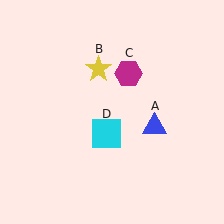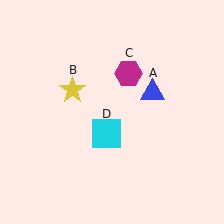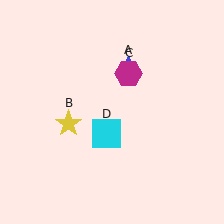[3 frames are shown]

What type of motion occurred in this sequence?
The blue triangle (object A), yellow star (object B) rotated counterclockwise around the center of the scene.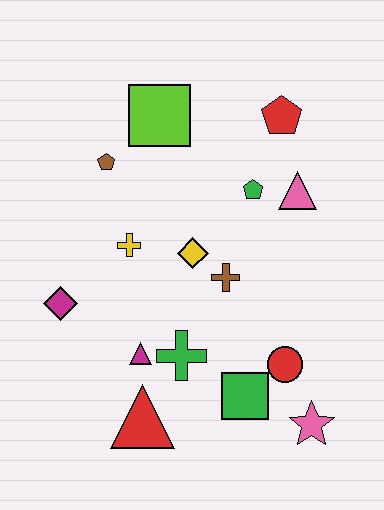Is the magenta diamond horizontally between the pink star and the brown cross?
No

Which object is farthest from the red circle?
The lime square is farthest from the red circle.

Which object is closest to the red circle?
The green square is closest to the red circle.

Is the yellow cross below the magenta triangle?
No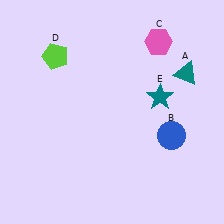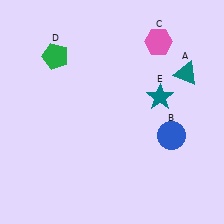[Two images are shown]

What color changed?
The pentagon (D) changed from lime in Image 1 to green in Image 2.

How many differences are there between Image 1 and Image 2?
There is 1 difference between the two images.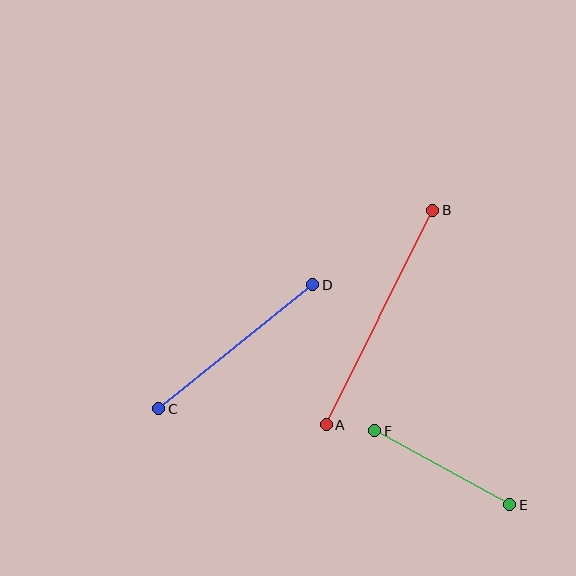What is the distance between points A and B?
The distance is approximately 240 pixels.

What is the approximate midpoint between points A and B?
The midpoint is at approximately (380, 317) pixels.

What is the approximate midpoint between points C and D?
The midpoint is at approximately (236, 347) pixels.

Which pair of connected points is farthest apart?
Points A and B are farthest apart.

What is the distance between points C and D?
The distance is approximately 198 pixels.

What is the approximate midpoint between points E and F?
The midpoint is at approximately (442, 468) pixels.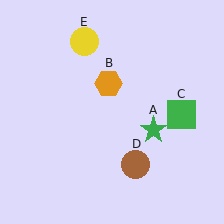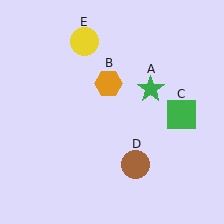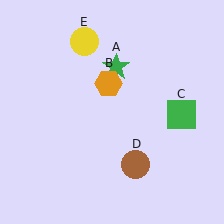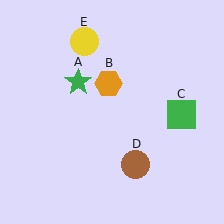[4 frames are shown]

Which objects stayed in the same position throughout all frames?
Orange hexagon (object B) and green square (object C) and brown circle (object D) and yellow circle (object E) remained stationary.